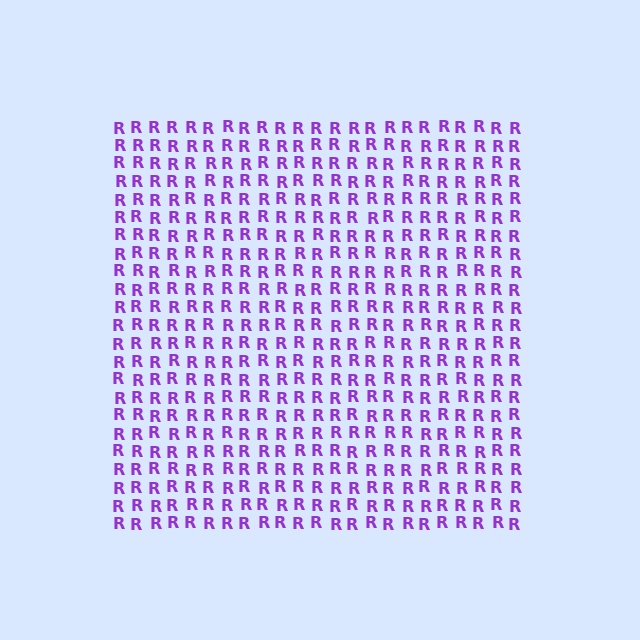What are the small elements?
The small elements are letter R's.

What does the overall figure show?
The overall figure shows a square.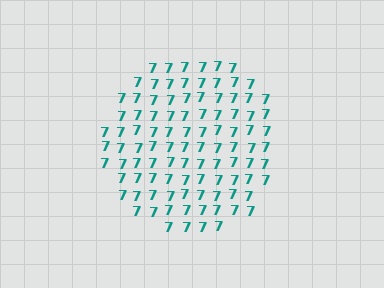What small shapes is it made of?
It is made of small digit 7's.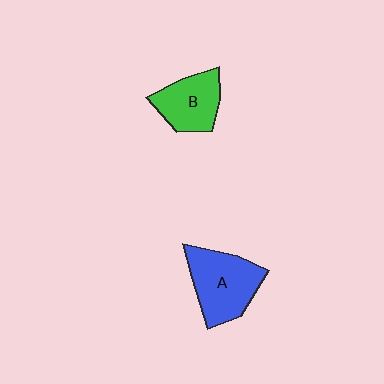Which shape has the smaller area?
Shape B (green).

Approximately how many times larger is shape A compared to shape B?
Approximately 1.3 times.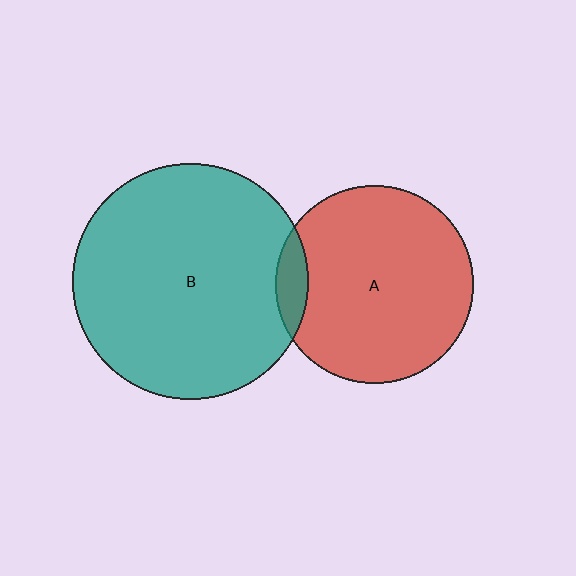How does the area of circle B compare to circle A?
Approximately 1.4 times.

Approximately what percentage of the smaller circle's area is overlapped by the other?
Approximately 10%.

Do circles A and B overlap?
Yes.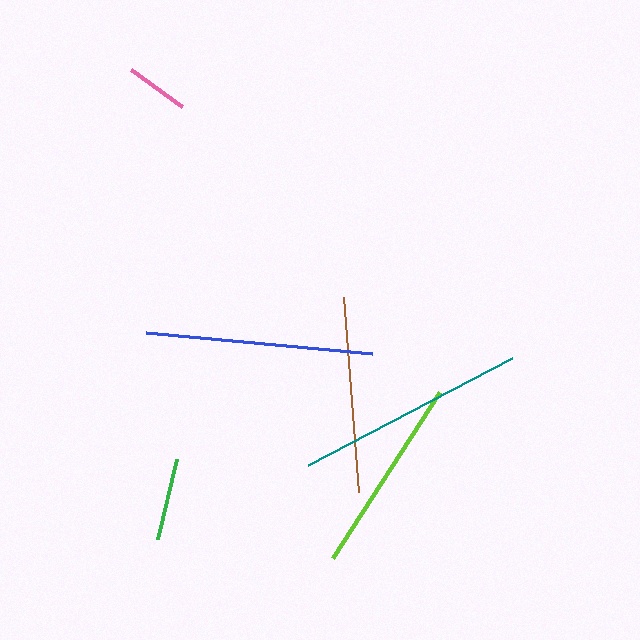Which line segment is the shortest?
The pink line is the shortest at approximately 62 pixels.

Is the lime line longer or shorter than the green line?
The lime line is longer than the green line.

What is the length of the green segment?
The green segment is approximately 82 pixels long.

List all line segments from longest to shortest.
From longest to shortest: teal, blue, lime, brown, green, pink.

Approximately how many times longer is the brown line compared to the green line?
The brown line is approximately 2.4 times the length of the green line.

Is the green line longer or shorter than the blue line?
The blue line is longer than the green line.